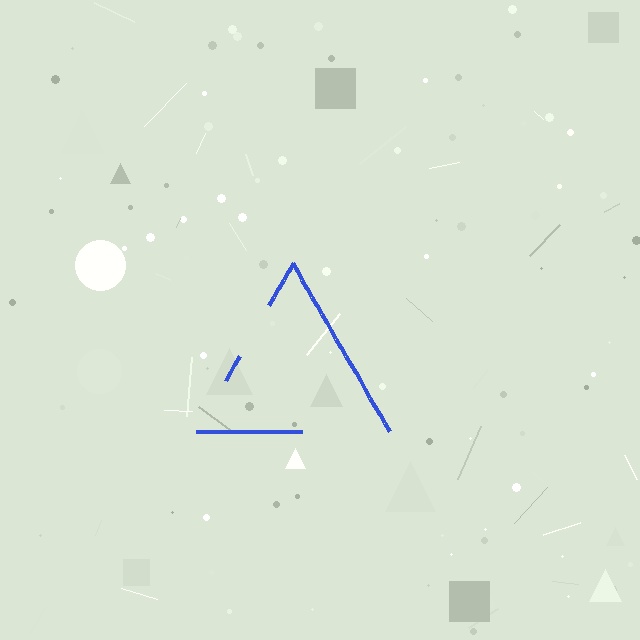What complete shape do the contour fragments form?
The contour fragments form a triangle.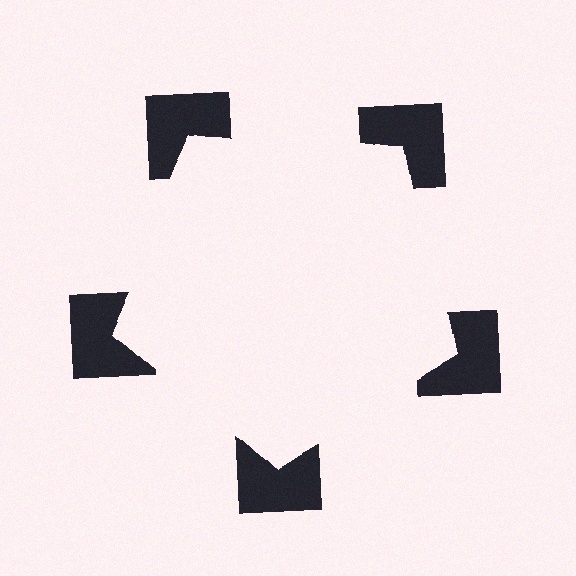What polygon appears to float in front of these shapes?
An illusory pentagon — its edges are inferred from the aligned wedge cuts in the notched squares, not physically drawn.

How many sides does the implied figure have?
5 sides.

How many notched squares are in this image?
There are 5 — one at each vertex of the illusory pentagon.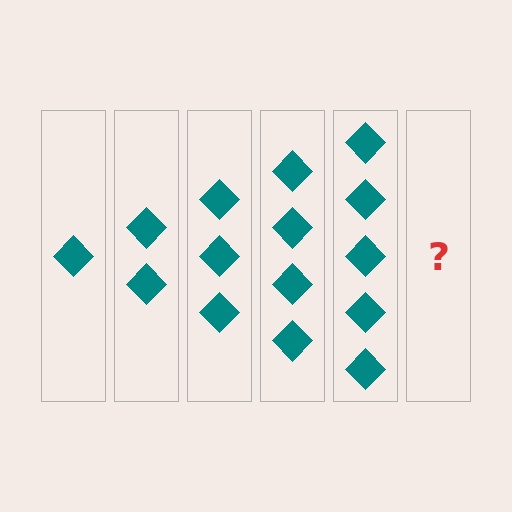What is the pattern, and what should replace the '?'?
The pattern is that each step adds one more diamond. The '?' should be 6 diamonds.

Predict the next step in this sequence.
The next step is 6 diamonds.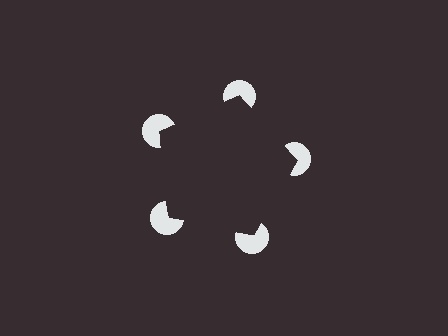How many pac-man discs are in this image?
There are 5 — one at each vertex of the illusory pentagon.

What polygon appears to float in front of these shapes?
An illusory pentagon — its edges are inferred from the aligned wedge cuts in the pac-man discs, not physically drawn.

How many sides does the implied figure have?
5 sides.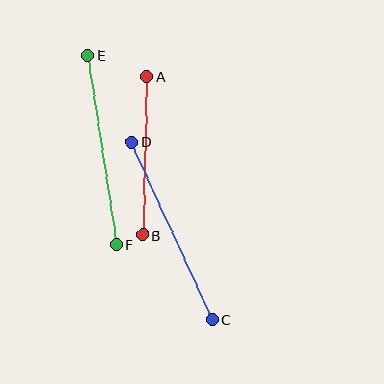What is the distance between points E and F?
The distance is approximately 191 pixels.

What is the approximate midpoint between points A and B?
The midpoint is at approximately (145, 156) pixels.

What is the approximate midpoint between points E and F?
The midpoint is at approximately (102, 150) pixels.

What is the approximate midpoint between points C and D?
The midpoint is at approximately (172, 231) pixels.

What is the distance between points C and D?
The distance is approximately 195 pixels.